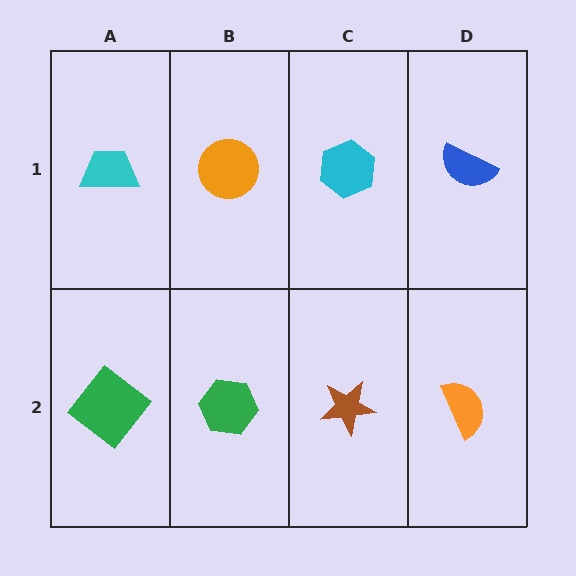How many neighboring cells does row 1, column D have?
2.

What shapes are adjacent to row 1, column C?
A brown star (row 2, column C), an orange circle (row 1, column B), a blue semicircle (row 1, column D).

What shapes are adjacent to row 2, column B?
An orange circle (row 1, column B), a green diamond (row 2, column A), a brown star (row 2, column C).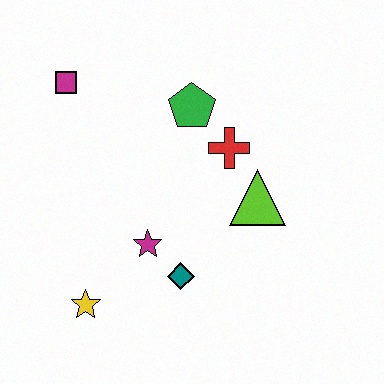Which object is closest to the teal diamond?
The magenta star is closest to the teal diamond.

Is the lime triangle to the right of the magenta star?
Yes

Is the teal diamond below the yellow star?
No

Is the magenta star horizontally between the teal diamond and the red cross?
No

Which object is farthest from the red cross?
The yellow star is farthest from the red cross.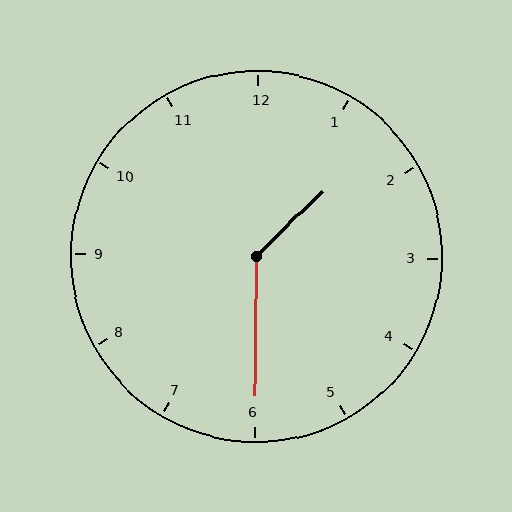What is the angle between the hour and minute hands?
Approximately 135 degrees.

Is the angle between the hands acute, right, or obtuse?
It is obtuse.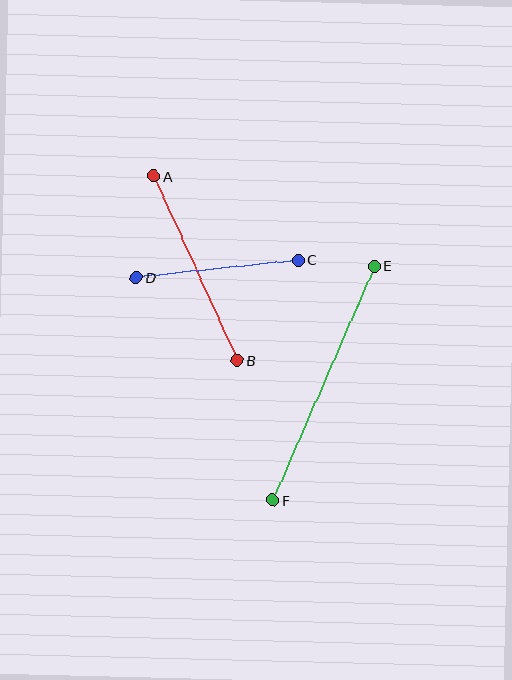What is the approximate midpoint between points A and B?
The midpoint is at approximately (195, 268) pixels.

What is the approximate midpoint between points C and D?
The midpoint is at approximately (217, 269) pixels.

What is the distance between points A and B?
The distance is approximately 202 pixels.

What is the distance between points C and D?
The distance is approximately 163 pixels.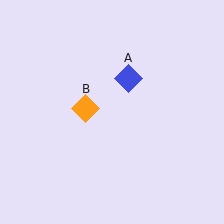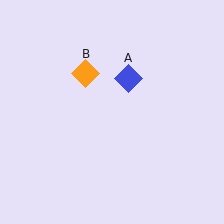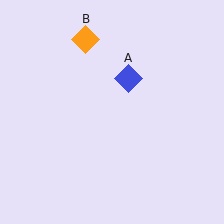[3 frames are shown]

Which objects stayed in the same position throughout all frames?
Blue diamond (object A) remained stationary.